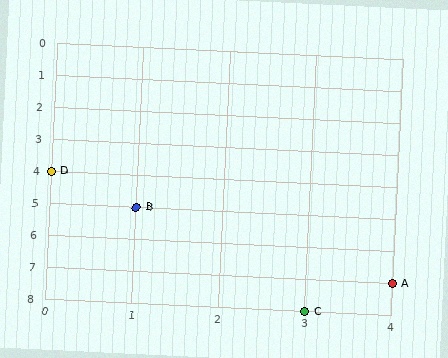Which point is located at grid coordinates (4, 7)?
Point A is at (4, 7).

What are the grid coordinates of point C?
Point C is at grid coordinates (3, 8).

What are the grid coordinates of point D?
Point D is at grid coordinates (0, 4).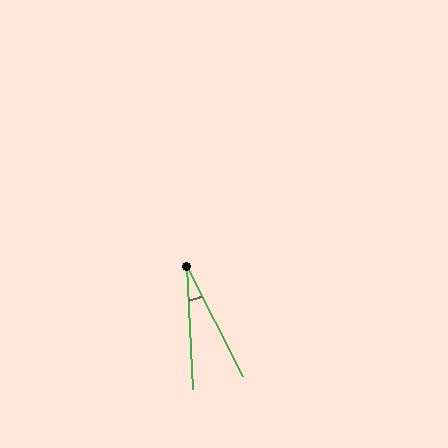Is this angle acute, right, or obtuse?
It is acute.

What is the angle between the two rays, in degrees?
Approximately 24 degrees.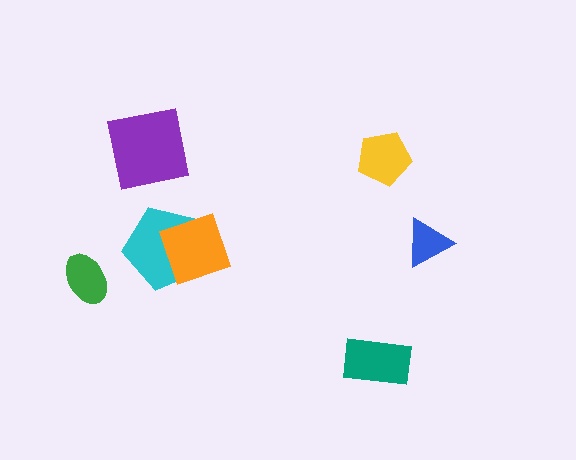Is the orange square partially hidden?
No, no other shape covers it.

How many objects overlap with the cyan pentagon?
1 object overlaps with the cyan pentagon.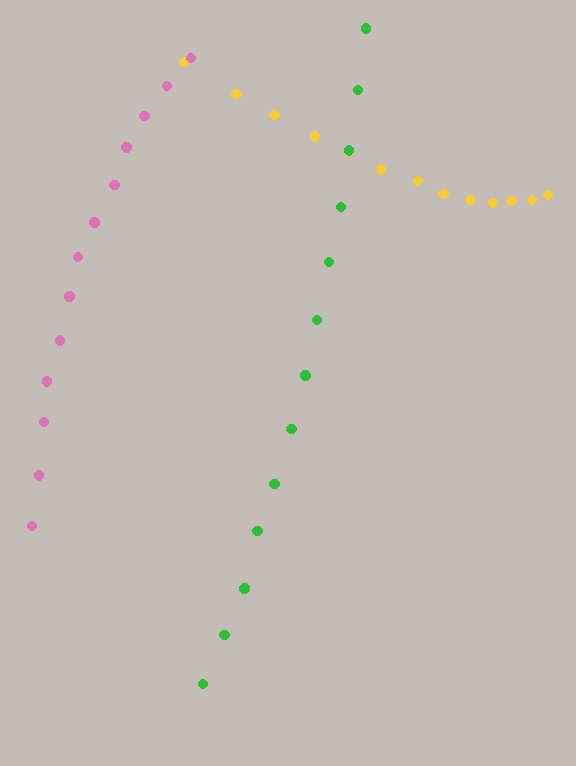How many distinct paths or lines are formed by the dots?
There are 3 distinct paths.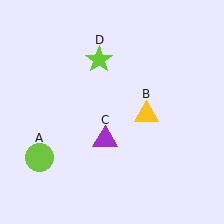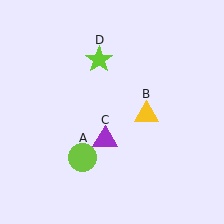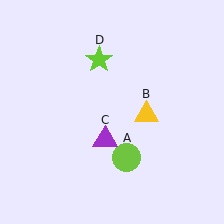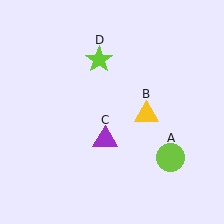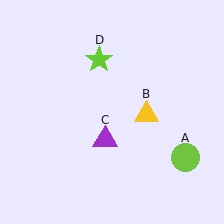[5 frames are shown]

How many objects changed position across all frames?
1 object changed position: lime circle (object A).